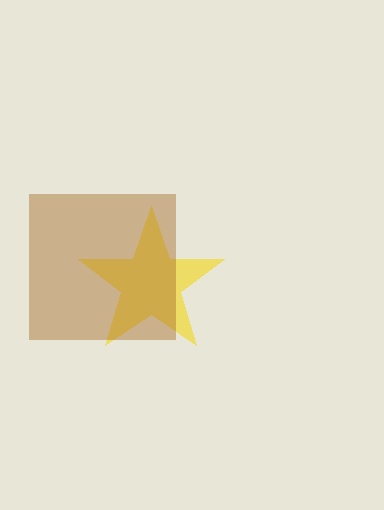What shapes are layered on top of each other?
The layered shapes are: a yellow star, a brown square.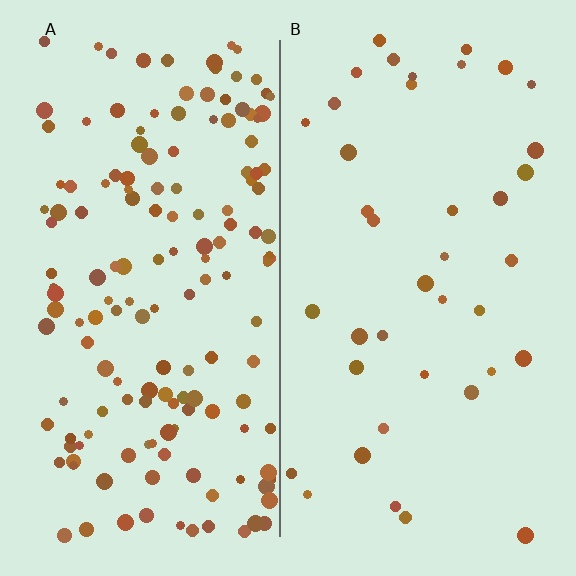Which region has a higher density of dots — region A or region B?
A (the left).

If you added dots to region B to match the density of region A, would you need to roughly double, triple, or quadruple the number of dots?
Approximately quadruple.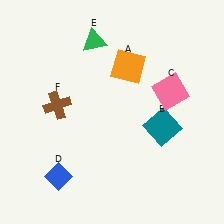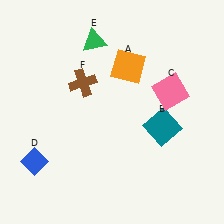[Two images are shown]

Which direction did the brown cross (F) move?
The brown cross (F) moved right.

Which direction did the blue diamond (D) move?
The blue diamond (D) moved left.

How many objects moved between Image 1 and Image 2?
2 objects moved between the two images.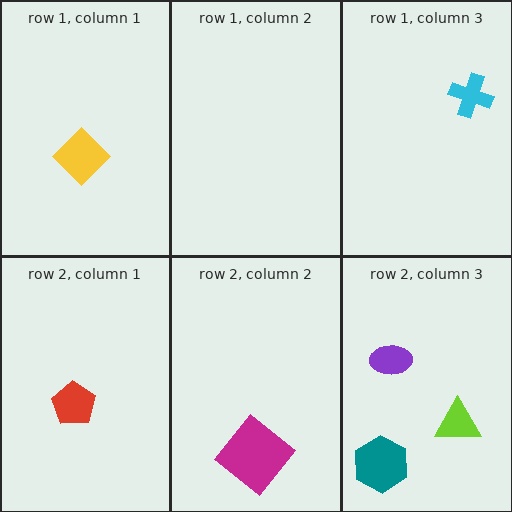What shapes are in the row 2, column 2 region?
The magenta diamond.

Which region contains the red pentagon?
The row 2, column 1 region.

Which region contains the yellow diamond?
The row 1, column 1 region.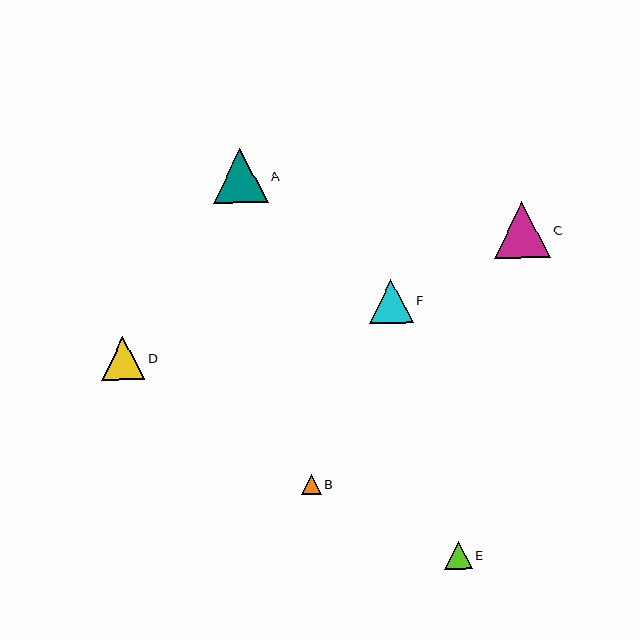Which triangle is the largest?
Triangle C is the largest with a size of approximately 56 pixels.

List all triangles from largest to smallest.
From largest to smallest: C, A, F, D, E, B.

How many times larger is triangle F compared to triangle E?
Triangle F is approximately 1.6 times the size of triangle E.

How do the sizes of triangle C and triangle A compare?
Triangle C and triangle A are approximately the same size.